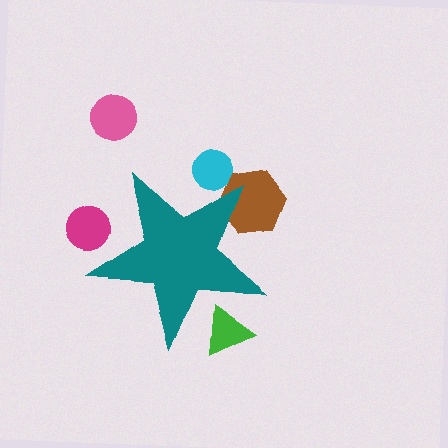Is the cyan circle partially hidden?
Yes, the cyan circle is partially hidden behind the teal star.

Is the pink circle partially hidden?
No, the pink circle is fully visible.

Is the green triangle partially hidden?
Yes, the green triangle is partially hidden behind the teal star.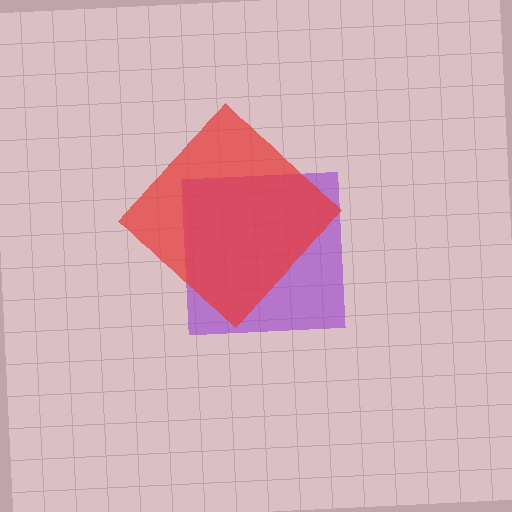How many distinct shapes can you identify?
There are 2 distinct shapes: a purple square, a red diamond.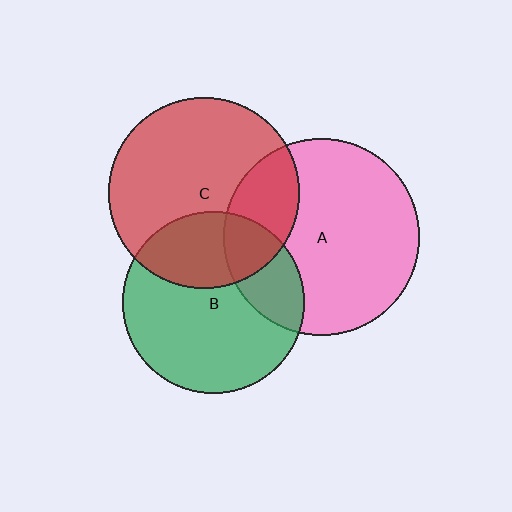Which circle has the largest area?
Circle A (pink).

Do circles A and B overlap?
Yes.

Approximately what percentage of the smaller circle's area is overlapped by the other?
Approximately 25%.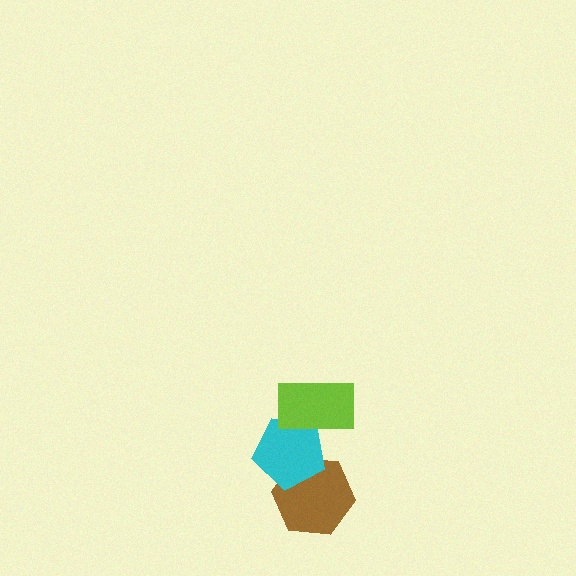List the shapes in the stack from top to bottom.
From top to bottom: the lime rectangle, the cyan pentagon, the brown hexagon.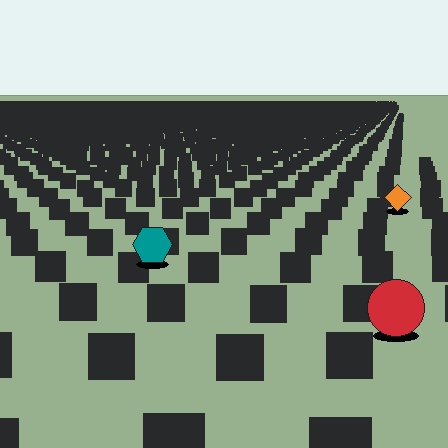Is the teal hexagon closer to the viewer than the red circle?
No. The red circle is closer — you can tell from the texture gradient: the ground texture is coarser near it.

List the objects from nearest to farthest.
From nearest to farthest: the red circle, the teal hexagon, the orange diamond.